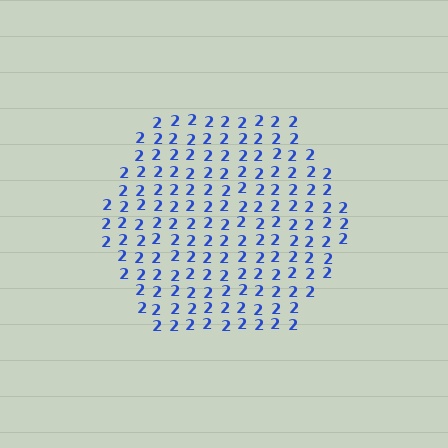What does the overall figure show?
The overall figure shows a hexagon.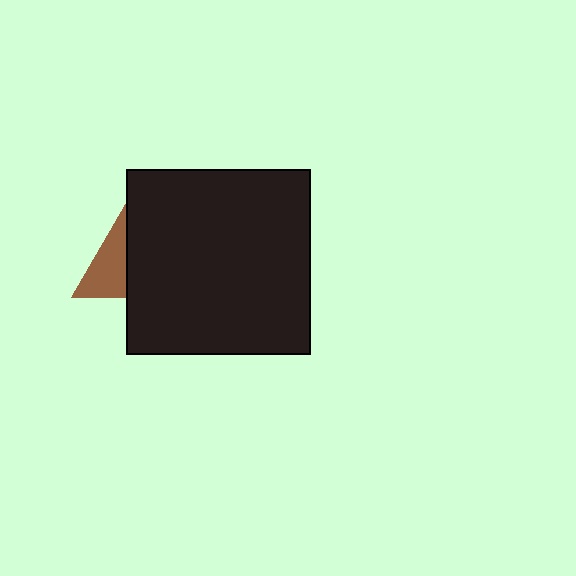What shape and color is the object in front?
The object in front is a black square.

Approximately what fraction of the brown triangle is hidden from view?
Roughly 60% of the brown triangle is hidden behind the black square.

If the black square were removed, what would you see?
You would see the complete brown triangle.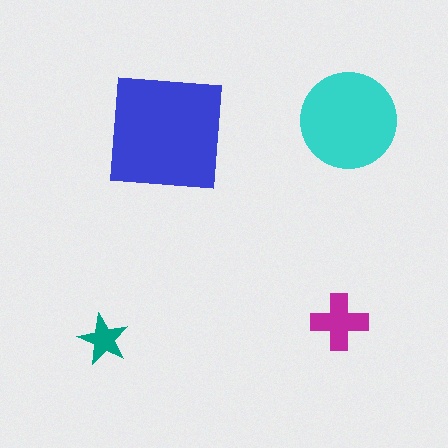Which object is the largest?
The blue square.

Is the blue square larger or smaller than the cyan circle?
Larger.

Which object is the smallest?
The teal star.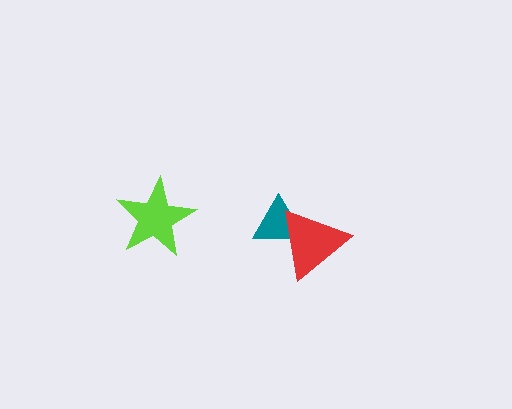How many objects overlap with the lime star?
0 objects overlap with the lime star.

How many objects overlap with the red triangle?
1 object overlaps with the red triangle.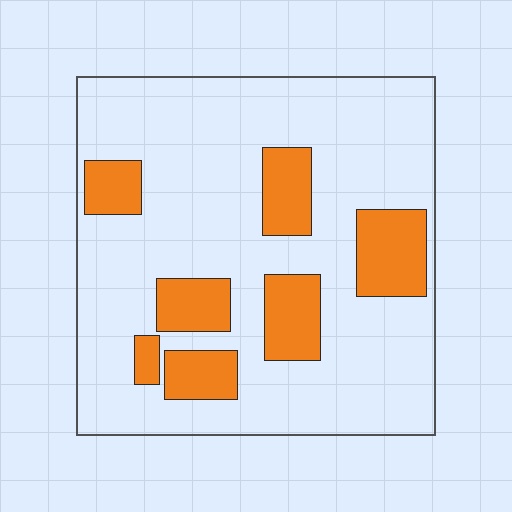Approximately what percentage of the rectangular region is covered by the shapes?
Approximately 20%.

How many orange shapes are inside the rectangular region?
7.